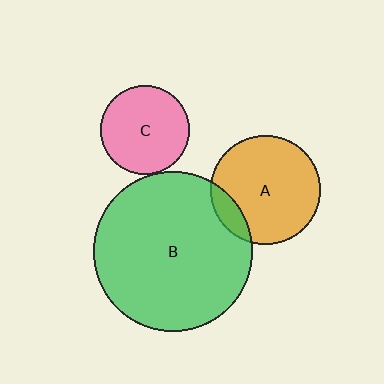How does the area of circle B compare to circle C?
Approximately 3.2 times.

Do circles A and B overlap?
Yes.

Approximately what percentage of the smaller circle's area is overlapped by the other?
Approximately 15%.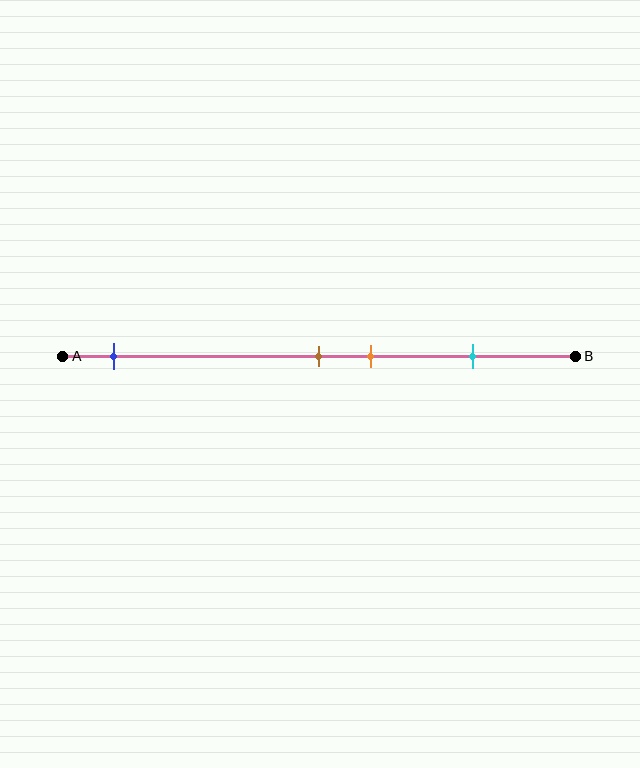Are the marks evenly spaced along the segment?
No, the marks are not evenly spaced.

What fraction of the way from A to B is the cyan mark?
The cyan mark is approximately 80% (0.8) of the way from A to B.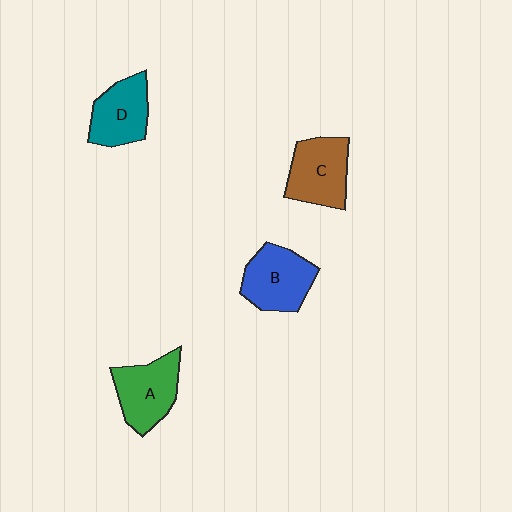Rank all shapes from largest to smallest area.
From largest to smallest: B (blue), A (green), C (brown), D (teal).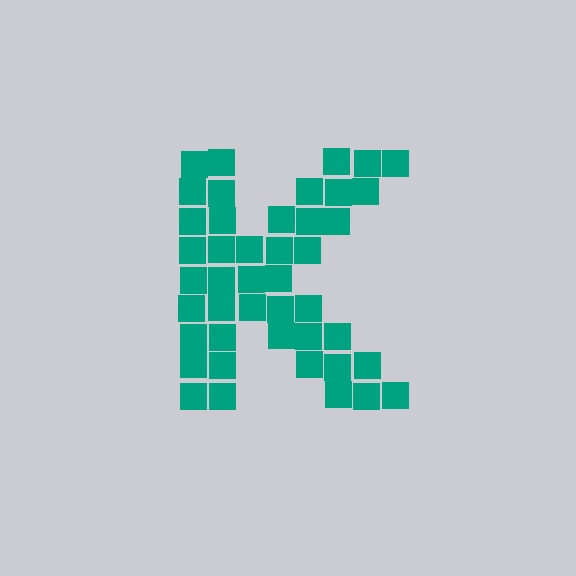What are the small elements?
The small elements are squares.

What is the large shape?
The large shape is the letter K.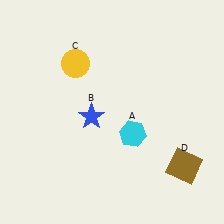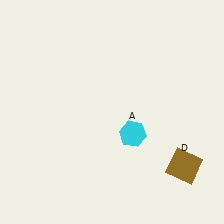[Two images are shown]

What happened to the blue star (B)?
The blue star (B) was removed in Image 2. It was in the bottom-left area of Image 1.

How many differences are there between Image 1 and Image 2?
There are 2 differences between the two images.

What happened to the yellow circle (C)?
The yellow circle (C) was removed in Image 2. It was in the top-left area of Image 1.